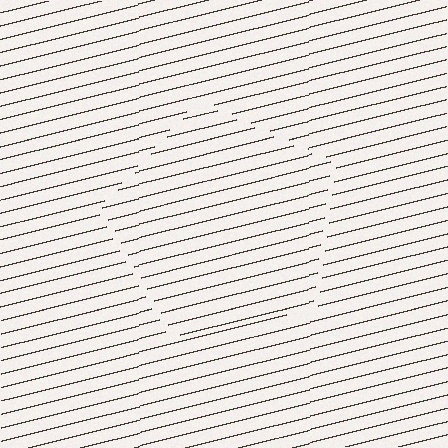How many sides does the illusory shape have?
5 sides — the line-ends trace a pentagon.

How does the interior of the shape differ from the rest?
The interior of the shape contains the same grating, shifted by half a period — the contour is defined by the phase discontinuity where line-ends from the inner and outer gratings abut.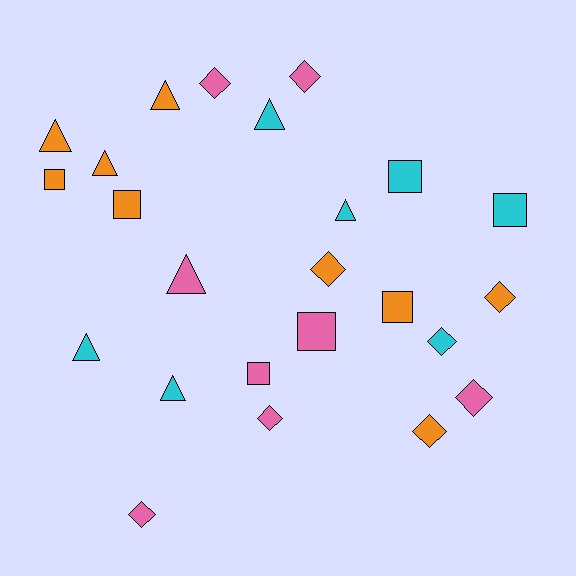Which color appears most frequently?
Orange, with 9 objects.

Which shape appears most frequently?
Diamond, with 9 objects.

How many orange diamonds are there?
There are 3 orange diamonds.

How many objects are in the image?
There are 24 objects.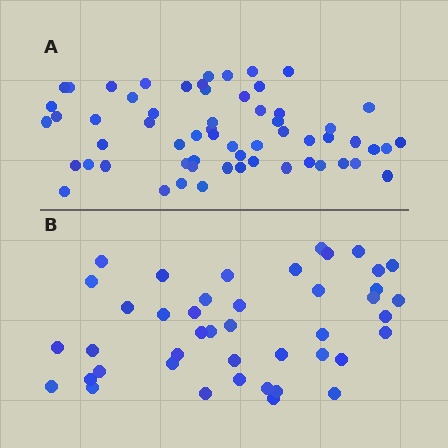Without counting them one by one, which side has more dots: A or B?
Region A (the top region) has more dots.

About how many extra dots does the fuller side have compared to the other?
Region A has approximately 15 more dots than region B.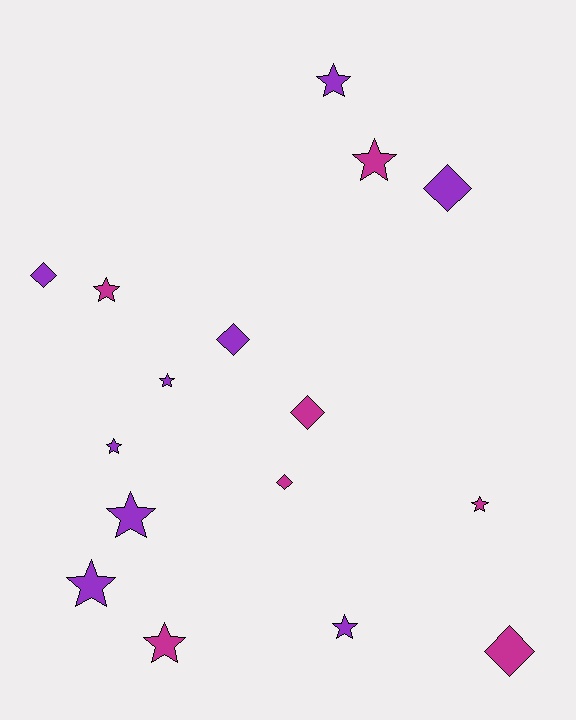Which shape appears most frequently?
Star, with 10 objects.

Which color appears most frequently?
Purple, with 9 objects.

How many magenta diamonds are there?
There are 3 magenta diamonds.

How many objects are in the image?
There are 16 objects.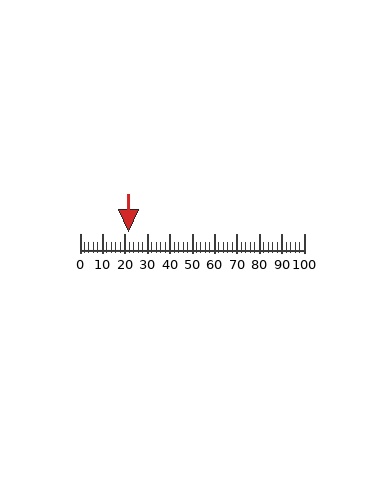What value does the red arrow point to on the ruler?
The red arrow points to approximately 22.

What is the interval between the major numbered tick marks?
The major tick marks are spaced 10 units apart.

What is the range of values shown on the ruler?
The ruler shows values from 0 to 100.